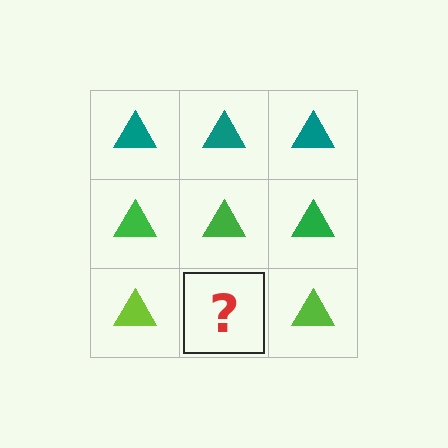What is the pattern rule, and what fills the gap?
The rule is that each row has a consistent color. The gap should be filled with a lime triangle.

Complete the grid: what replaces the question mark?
The question mark should be replaced with a lime triangle.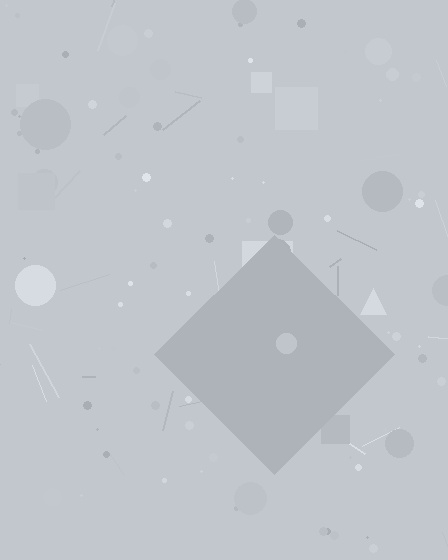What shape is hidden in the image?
A diamond is hidden in the image.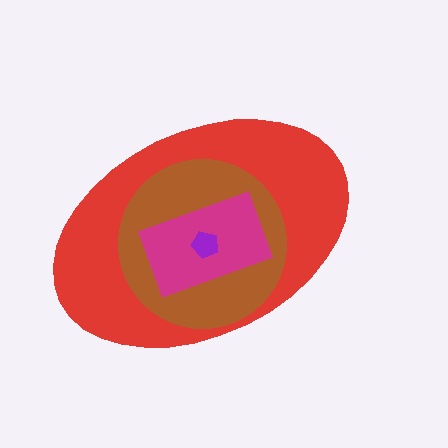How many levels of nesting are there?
4.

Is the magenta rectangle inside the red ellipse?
Yes.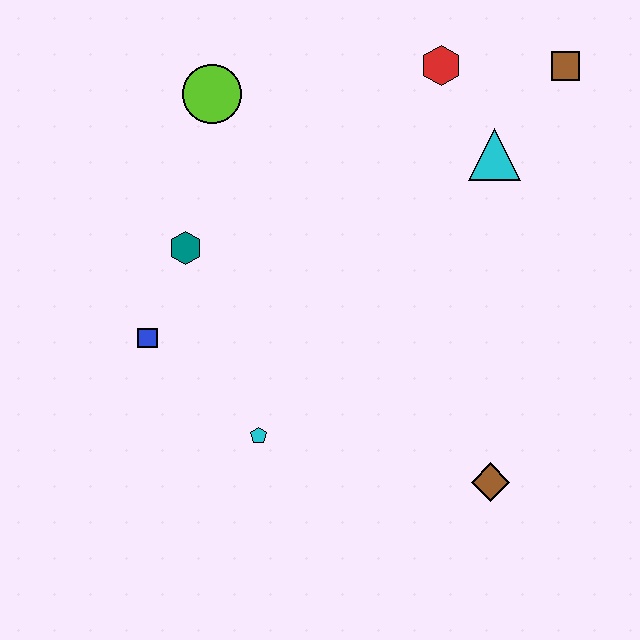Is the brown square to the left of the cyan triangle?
No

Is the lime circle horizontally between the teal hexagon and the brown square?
Yes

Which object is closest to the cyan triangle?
The red hexagon is closest to the cyan triangle.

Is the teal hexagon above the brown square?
No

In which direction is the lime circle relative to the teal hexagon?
The lime circle is above the teal hexagon.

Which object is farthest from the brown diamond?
The lime circle is farthest from the brown diamond.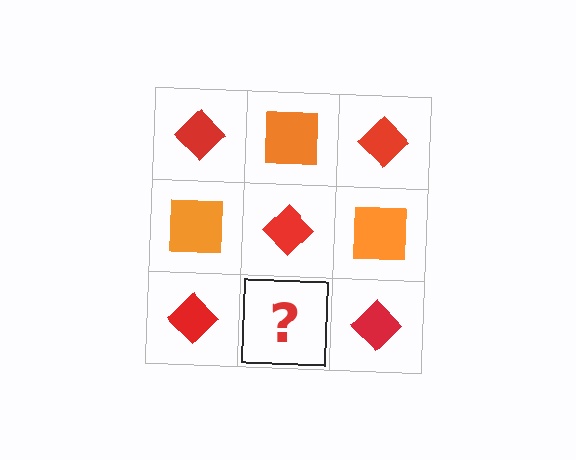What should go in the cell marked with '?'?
The missing cell should contain an orange square.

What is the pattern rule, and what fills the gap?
The rule is that it alternates red diamond and orange square in a checkerboard pattern. The gap should be filled with an orange square.